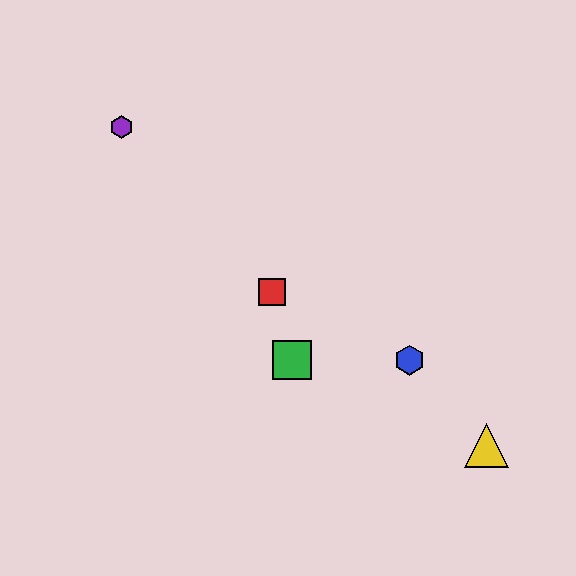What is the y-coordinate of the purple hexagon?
The purple hexagon is at y≈127.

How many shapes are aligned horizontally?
2 shapes (the blue hexagon, the green square) are aligned horizontally.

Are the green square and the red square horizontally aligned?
No, the green square is at y≈360 and the red square is at y≈292.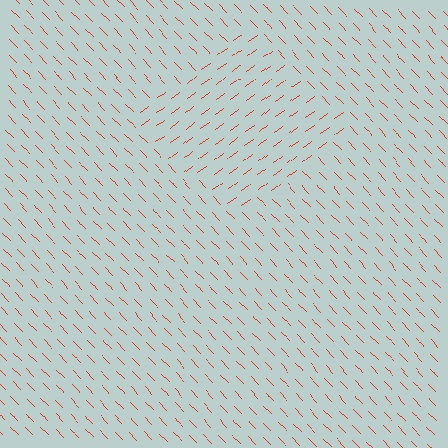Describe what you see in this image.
The image is filled with small red line segments. A diamond region in the image has lines oriented differently from the surrounding lines, creating a visible texture boundary.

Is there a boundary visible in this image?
Yes, there is a texture boundary formed by a change in line orientation.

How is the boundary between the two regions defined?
The boundary is defined purely by a change in line orientation (approximately 82 degrees difference). All lines are the same color and thickness.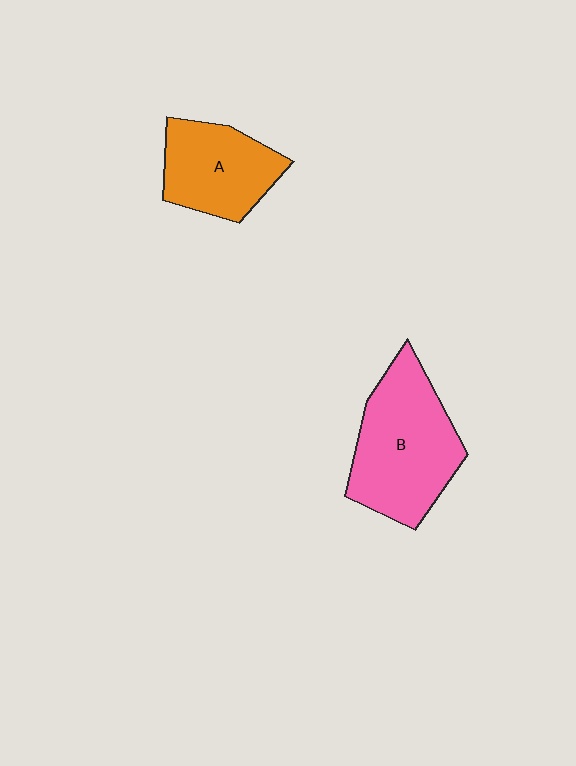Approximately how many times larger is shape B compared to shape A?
Approximately 1.4 times.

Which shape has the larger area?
Shape B (pink).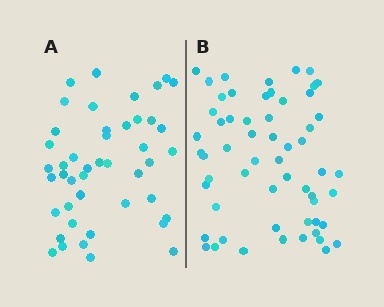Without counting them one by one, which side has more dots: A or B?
Region B (the right region) has more dots.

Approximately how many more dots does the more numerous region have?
Region B has approximately 15 more dots than region A.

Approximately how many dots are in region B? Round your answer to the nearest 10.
About 60 dots. (The exact count is 58, which rounds to 60.)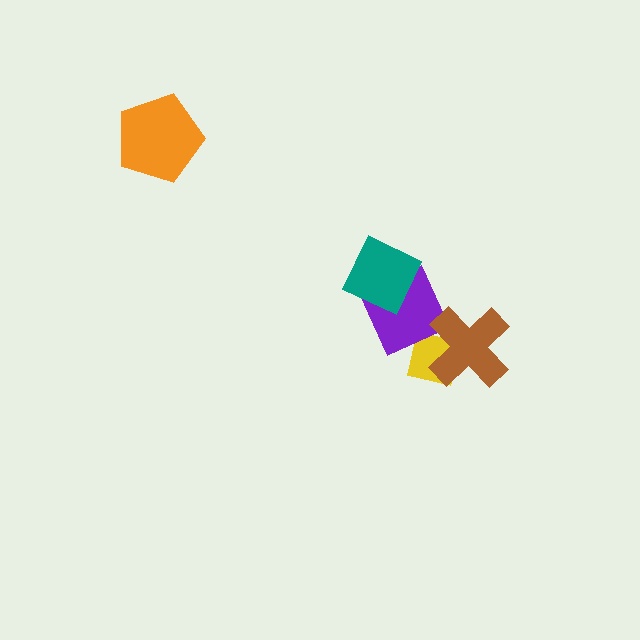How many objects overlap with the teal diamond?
1 object overlaps with the teal diamond.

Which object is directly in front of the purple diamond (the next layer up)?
The teal diamond is directly in front of the purple diamond.